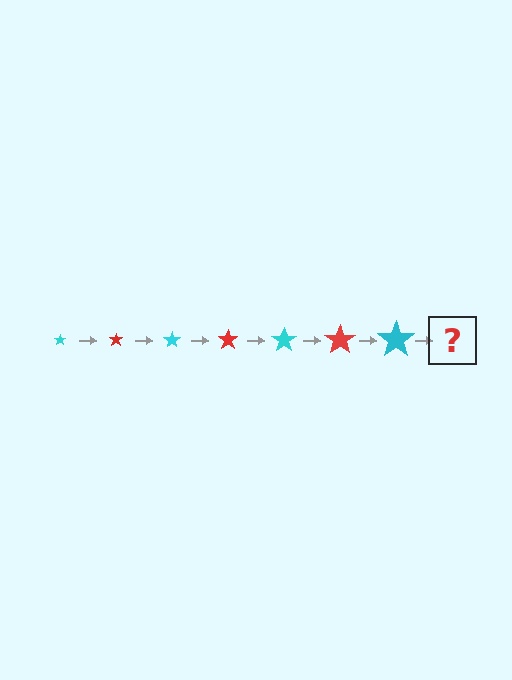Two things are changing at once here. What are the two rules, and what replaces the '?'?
The two rules are that the star grows larger each step and the color cycles through cyan and red. The '?' should be a red star, larger than the previous one.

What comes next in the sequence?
The next element should be a red star, larger than the previous one.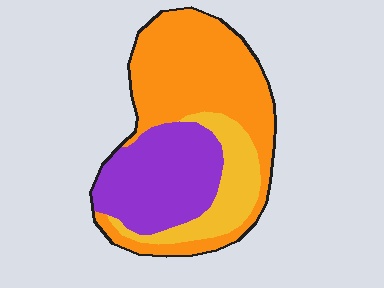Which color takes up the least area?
Yellow, at roughly 20%.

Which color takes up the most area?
Orange, at roughly 50%.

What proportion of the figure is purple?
Purple covers roughly 30% of the figure.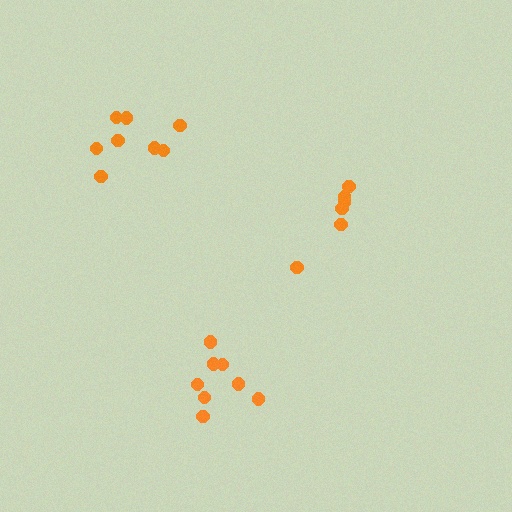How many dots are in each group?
Group 1: 8 dots, Group 2: 8 dots, Group 3: 6 dots (22 total).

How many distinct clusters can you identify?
There are 3 distinct clusters.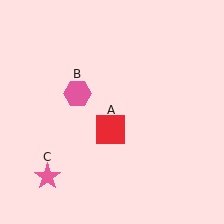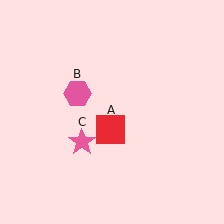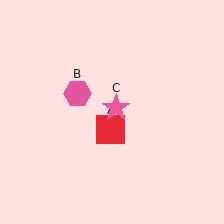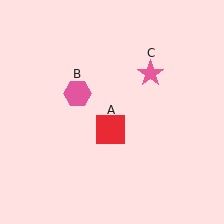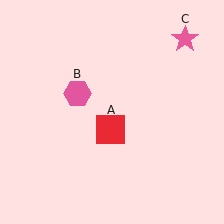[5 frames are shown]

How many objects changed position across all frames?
1 object changed position: pink star (object C).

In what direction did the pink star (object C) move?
The pink star (object C) moved up and to the right.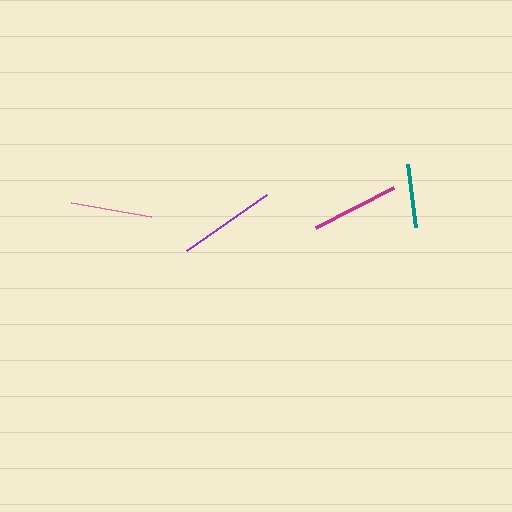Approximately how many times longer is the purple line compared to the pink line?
The purple line is approximately 1.2 times the length of the pink line.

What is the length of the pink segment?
The pink segment is approximately 81 pixels long.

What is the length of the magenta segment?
The magenta segment is approximately 88 pixels long.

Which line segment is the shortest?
The teal line is the shortest at approximately 64 pixels.